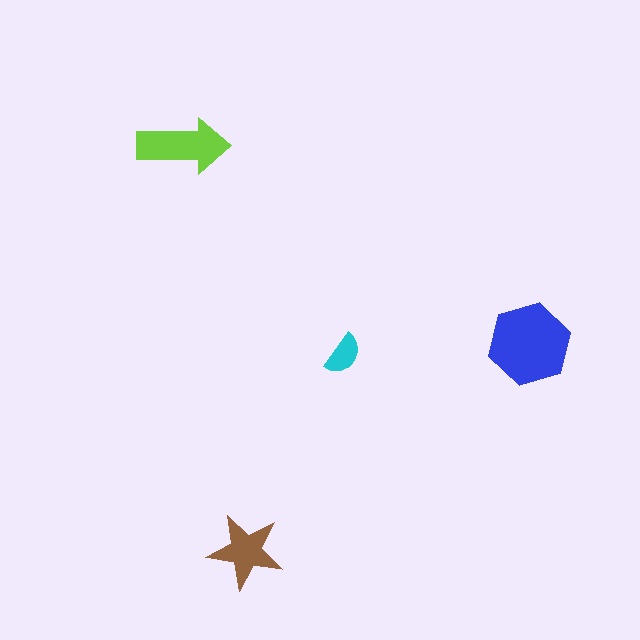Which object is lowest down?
The brown star is bottommost.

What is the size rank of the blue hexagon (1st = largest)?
1st.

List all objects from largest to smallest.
The blue hexagon, the lime arrow, the brown star, the cyan semicircle.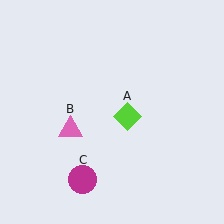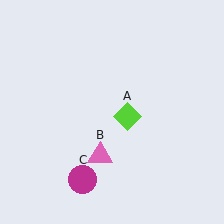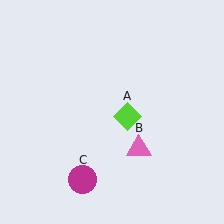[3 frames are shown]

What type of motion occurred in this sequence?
The pink triangle (object B) rotated counterclockwise around the center of the scene.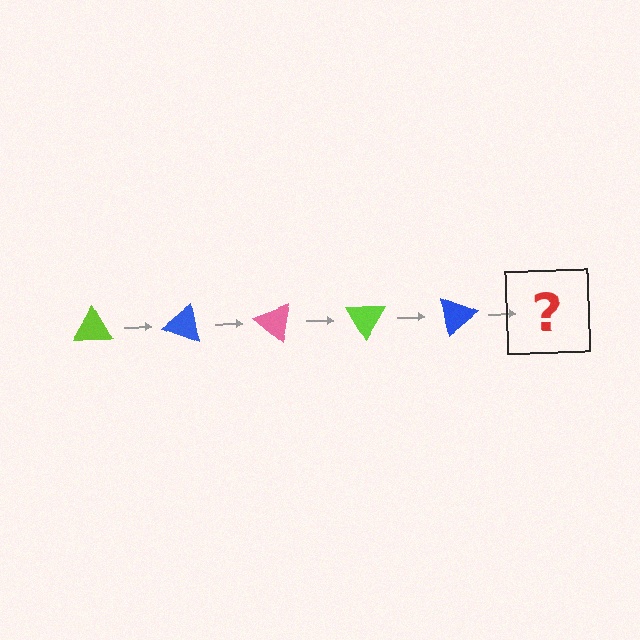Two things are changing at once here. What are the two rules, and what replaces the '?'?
The two rules are that it rotates 20 degrees each step and the color cycles through lime, blue, and pink. The '?' should be a pink triangle, rotated 100 degrees from the start.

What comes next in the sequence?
The next element should be a pink triangle, rotated 100 degrees from the start.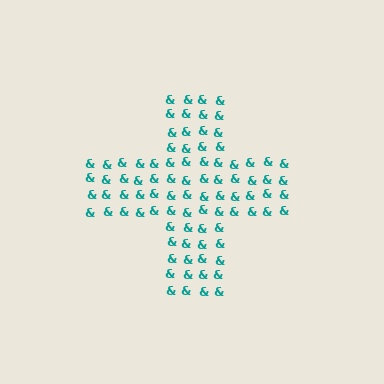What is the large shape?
The large shape is a cross.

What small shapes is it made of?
It is made of small ampersands.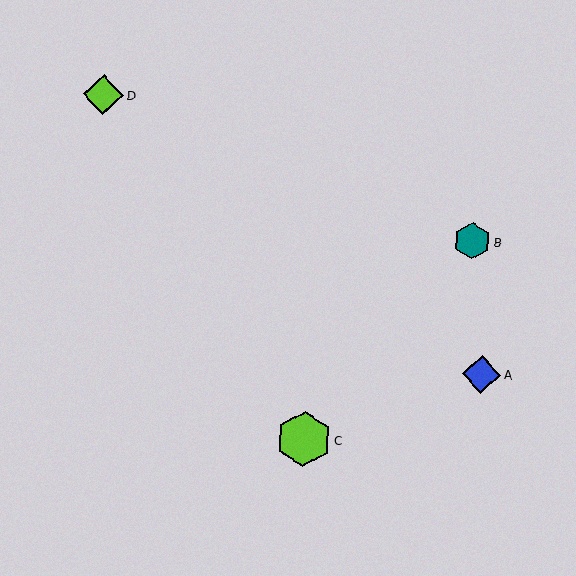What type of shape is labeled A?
Shape A is a blue diamond.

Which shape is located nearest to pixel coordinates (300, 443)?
The lime hexagon (labeled C) at (304, 439) is nearest to that location.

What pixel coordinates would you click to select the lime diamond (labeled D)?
Click at (103, 95) to select the lime diamond D.